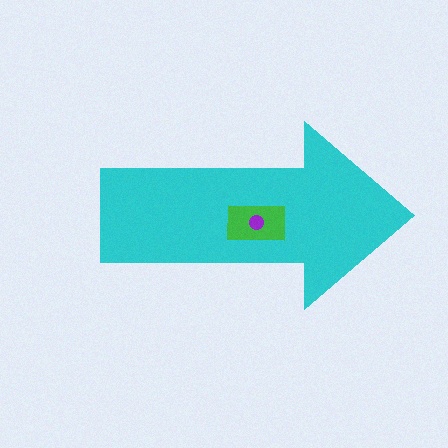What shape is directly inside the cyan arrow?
The green rectangle.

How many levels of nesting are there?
3.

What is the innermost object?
The purple circle.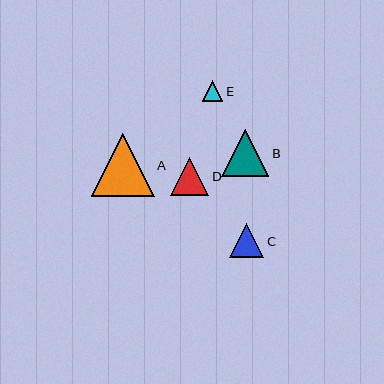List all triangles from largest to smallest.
From largest to smallest: A, B, D, C, E.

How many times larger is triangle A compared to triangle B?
Triangle A is approximately 1.3 times the size of triangle B.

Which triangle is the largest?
Triangle A is the largest with a size of approximately 63 pixels.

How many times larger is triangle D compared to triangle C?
Triangle D is approximately 1.1 times the size of triangle C.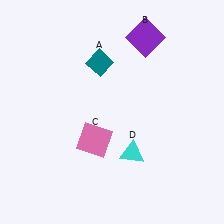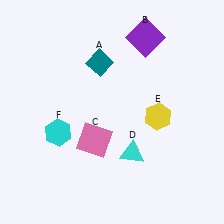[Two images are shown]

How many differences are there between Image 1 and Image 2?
There are 2 differences between the two images.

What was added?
A yellow hexagon (E), a cyan hexagon (F) were added in Image 2.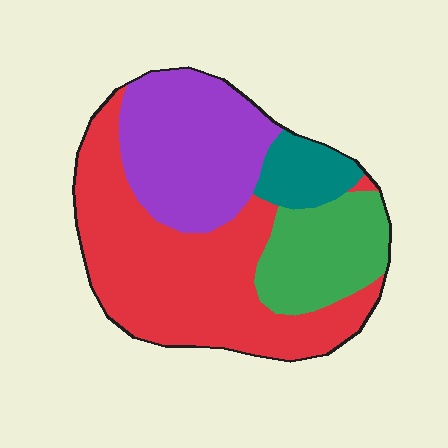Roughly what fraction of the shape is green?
Green covers 18% of the shape.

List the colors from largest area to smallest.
From largest to smallest: red, purple, green, teal.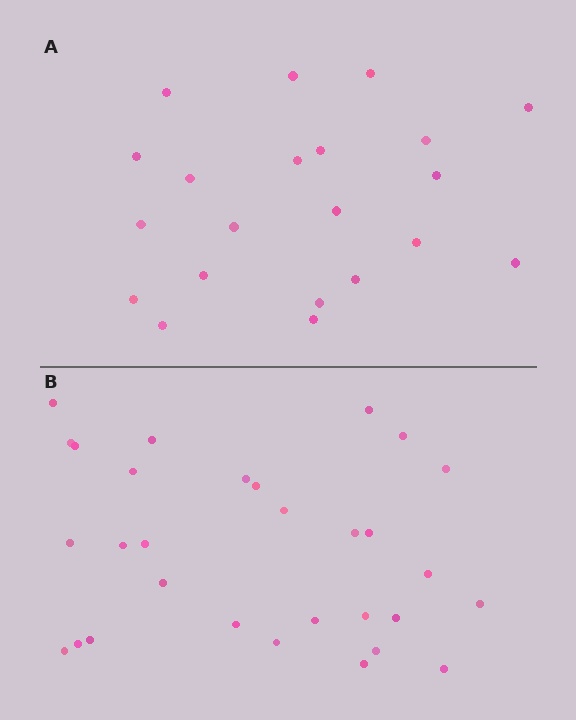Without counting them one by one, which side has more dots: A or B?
Region B (the bottom region) has more dots.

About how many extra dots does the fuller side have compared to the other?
Region B has roughly 8 or so more dots than region A.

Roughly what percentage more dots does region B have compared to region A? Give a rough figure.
About 45% more.